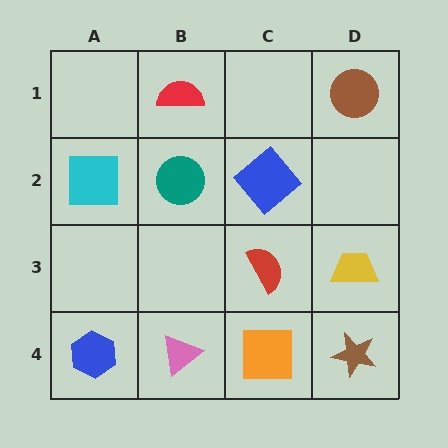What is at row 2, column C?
A blue diamond.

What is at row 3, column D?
A yellow trapezoid.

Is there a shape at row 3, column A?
No, that cell is empty.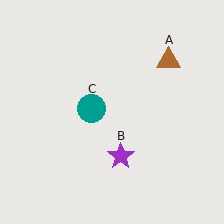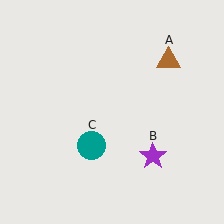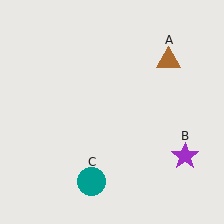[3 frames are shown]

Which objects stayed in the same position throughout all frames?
Brown triangle (object A) remained stationary.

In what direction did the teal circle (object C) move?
The teal circle (object C) moved down.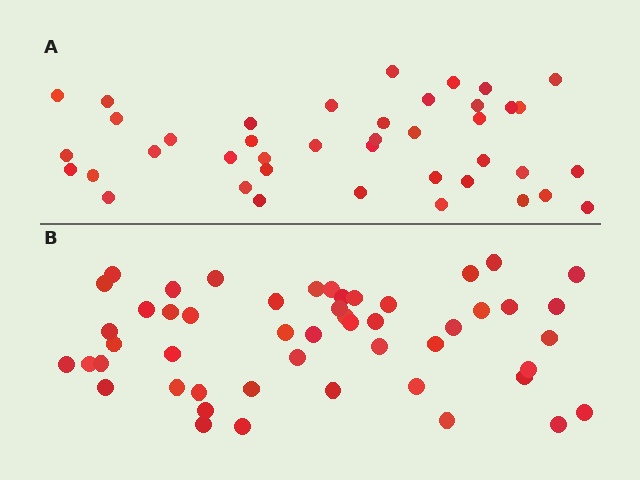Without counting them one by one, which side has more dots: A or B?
Region B (the bottom region) has more dots.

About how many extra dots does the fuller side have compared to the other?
Region B has roughly 8 or so more dots than region A.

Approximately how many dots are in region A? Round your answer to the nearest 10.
About 40 dots. (The exact count is 41, which rounds to 40.)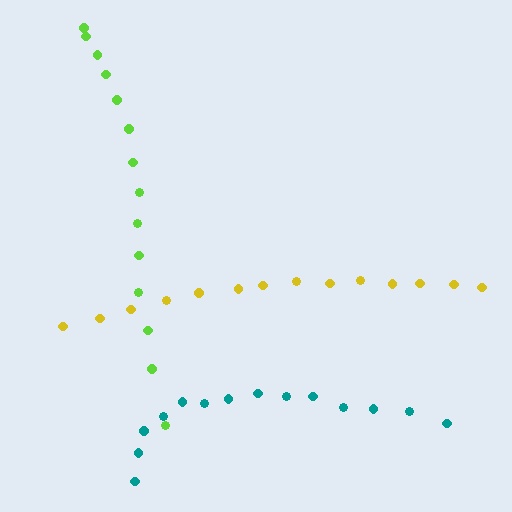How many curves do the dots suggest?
There are 3 distinct paths.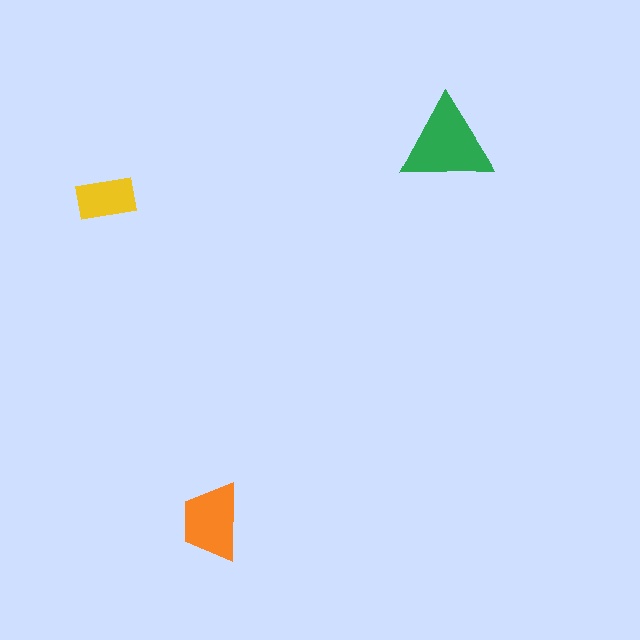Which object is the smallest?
The yellow rectangle.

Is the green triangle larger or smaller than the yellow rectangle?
Larger.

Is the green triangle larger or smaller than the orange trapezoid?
Larger.